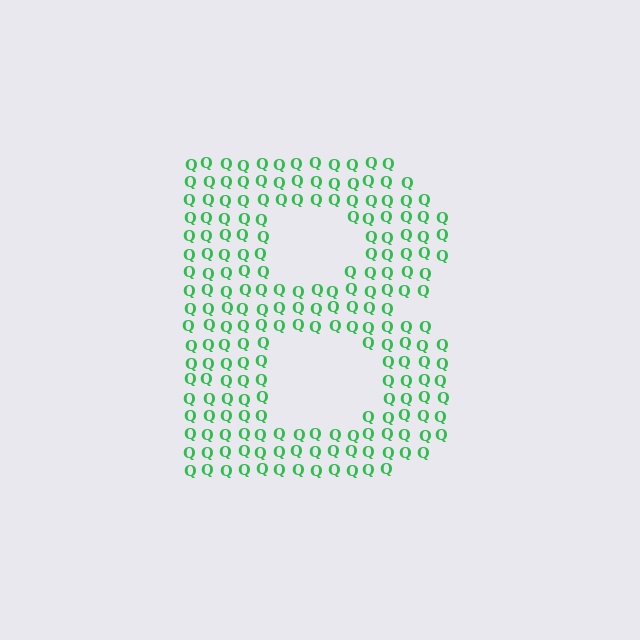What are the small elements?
The small elements are letter Q's.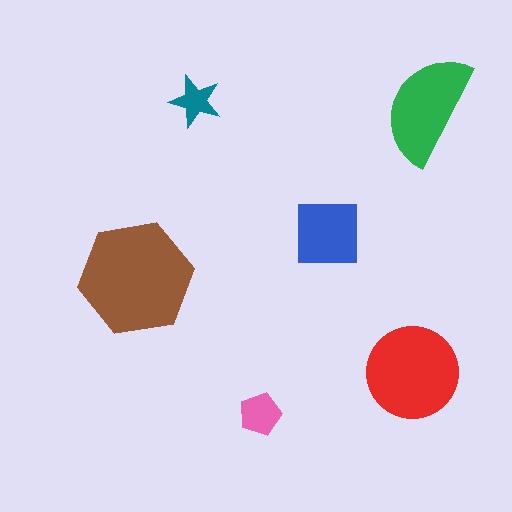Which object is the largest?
The brown hexagon.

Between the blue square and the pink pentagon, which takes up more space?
The blue square.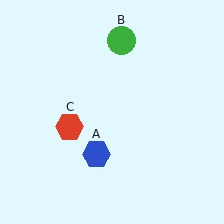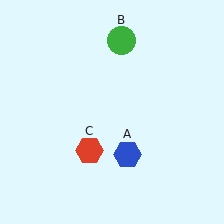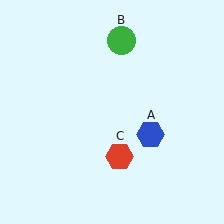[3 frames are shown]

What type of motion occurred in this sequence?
The blue hexagon (object A), red hexagon (object C) rotated counterclockwise around the center of the scene.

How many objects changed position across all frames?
2 objects changed position: blue hexagon (object A), red hexagon (object C).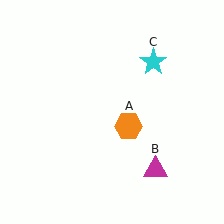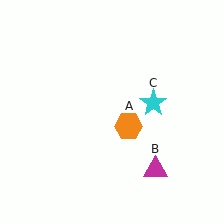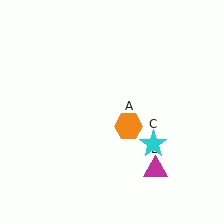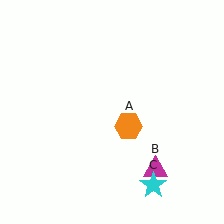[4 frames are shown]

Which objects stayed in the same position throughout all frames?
Orange hexagon (object A) and magenta triangle (object B) remained stationary.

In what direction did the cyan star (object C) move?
The cyan star (object C) moved down.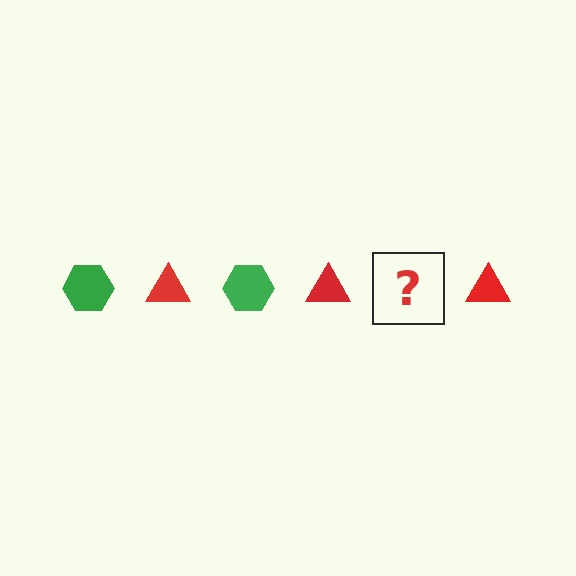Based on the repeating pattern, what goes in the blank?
The blank should be a green hexagon.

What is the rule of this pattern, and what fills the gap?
The rule is that the pattern alternates between green hexagon and red triangle. The gap should be filled with a green hexagon.